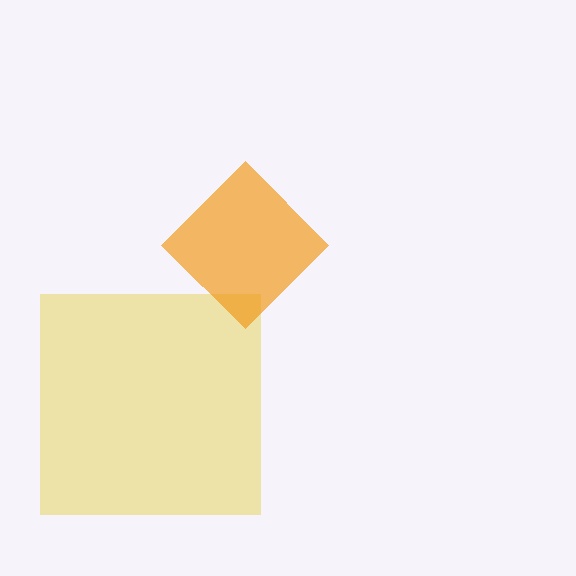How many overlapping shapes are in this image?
There are 2 overlapping shapes in the image.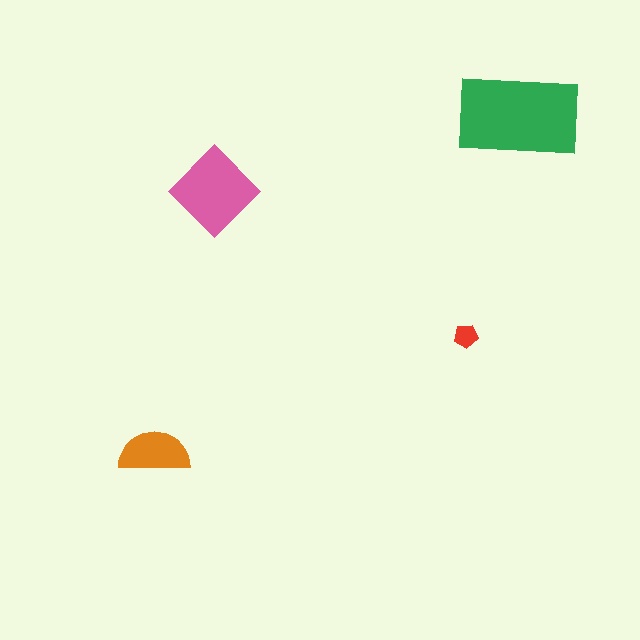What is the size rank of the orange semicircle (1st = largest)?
3rd.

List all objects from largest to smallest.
The green rectangle, the pink diamond, the orange semicircle, the red pentagon.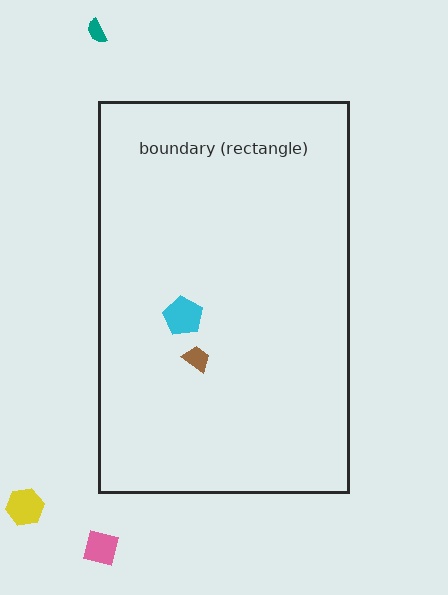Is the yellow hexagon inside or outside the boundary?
Outside.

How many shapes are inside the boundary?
2 inside, 3 outside.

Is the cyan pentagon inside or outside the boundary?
Inside.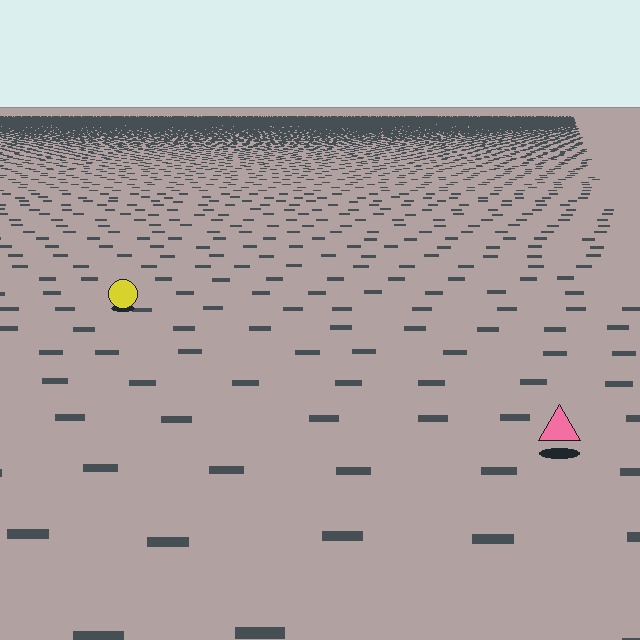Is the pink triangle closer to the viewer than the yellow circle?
Yes. The pink triangle is closer — you can tell from the texture gradient: the ground texture is coarser near it.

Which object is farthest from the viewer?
The yellow circle is farthest from the viewer. It appears smaller and the ground texture around it is denser.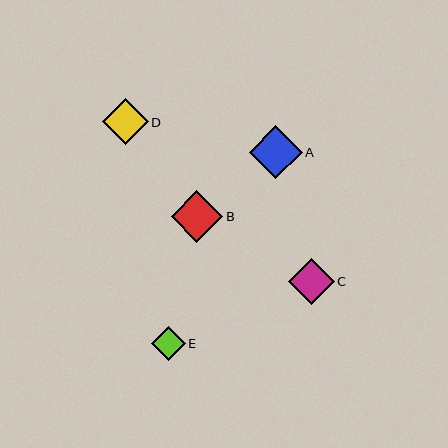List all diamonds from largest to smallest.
From largest to smallest: A, B, D, C, E.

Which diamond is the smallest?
Diamond E is the smallest with a size of approximately 33 pixels.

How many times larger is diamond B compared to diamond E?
Diamond B is approximately 1.5 times the size of diamond E.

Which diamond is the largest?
Diamond A is the largest with a size of approximately 53 pixels.